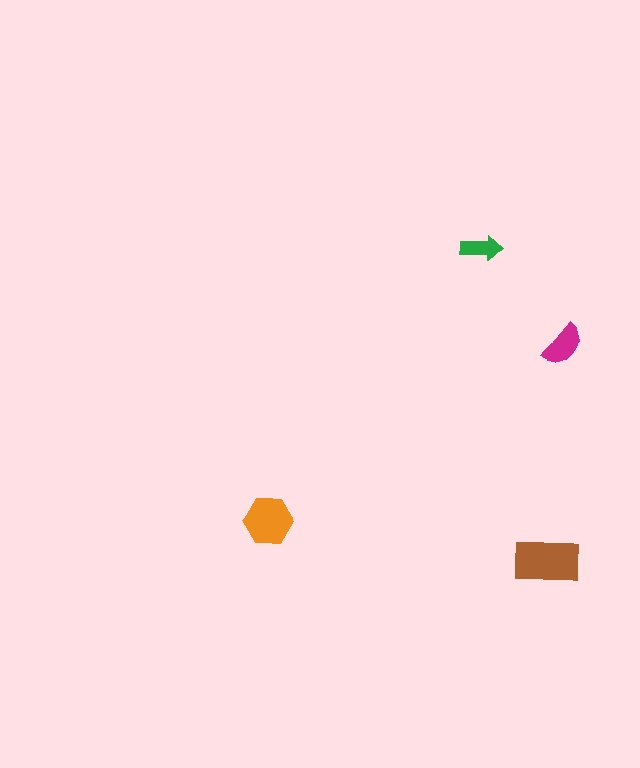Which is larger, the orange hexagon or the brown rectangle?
The brown rectangle.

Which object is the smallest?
The green arrow.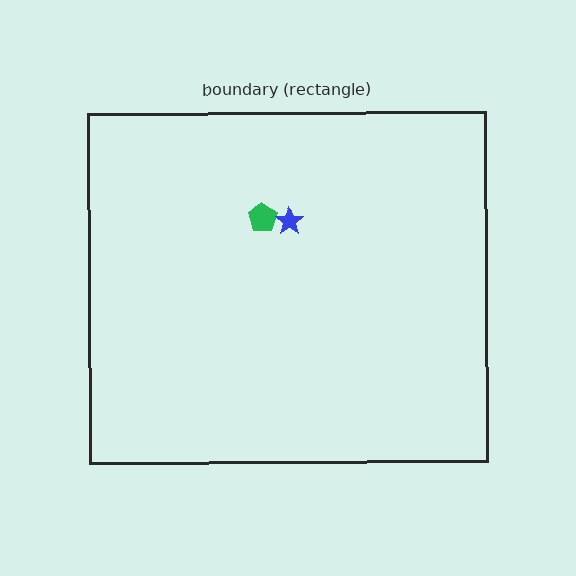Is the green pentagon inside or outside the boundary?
Inside.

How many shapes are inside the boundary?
2 inside, 0 outside.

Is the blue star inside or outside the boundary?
Inside.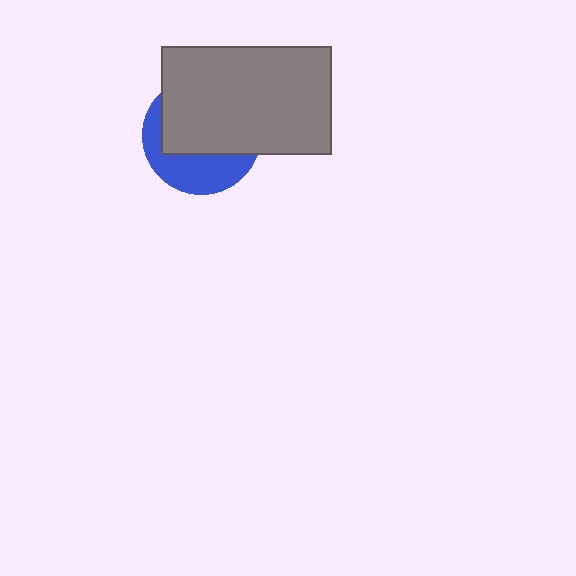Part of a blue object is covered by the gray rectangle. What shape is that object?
It is a circle.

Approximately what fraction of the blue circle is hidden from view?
Roughly 63% of the blue circle is hidden behind the gray rectangle.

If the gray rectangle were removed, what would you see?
You would see the complete blue circle.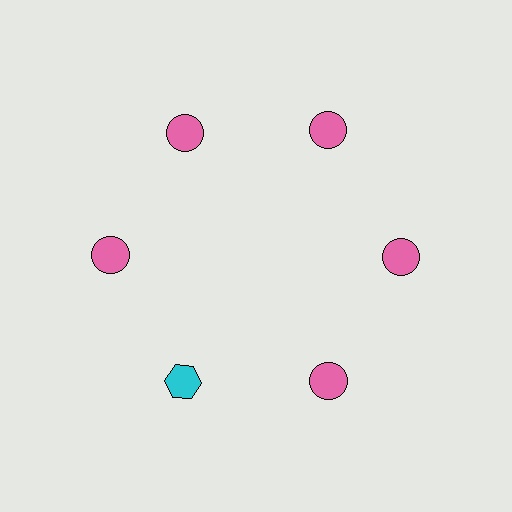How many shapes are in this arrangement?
There are 6 shapes arranged in a ring pattern.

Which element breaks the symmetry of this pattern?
The cyan hexagon at roughly the 7 o'clock position breaks the symmetry. All other shapes are pink circles.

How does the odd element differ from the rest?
It differs in both color (cyan instead of pink) and shape (hexagon instead of circle).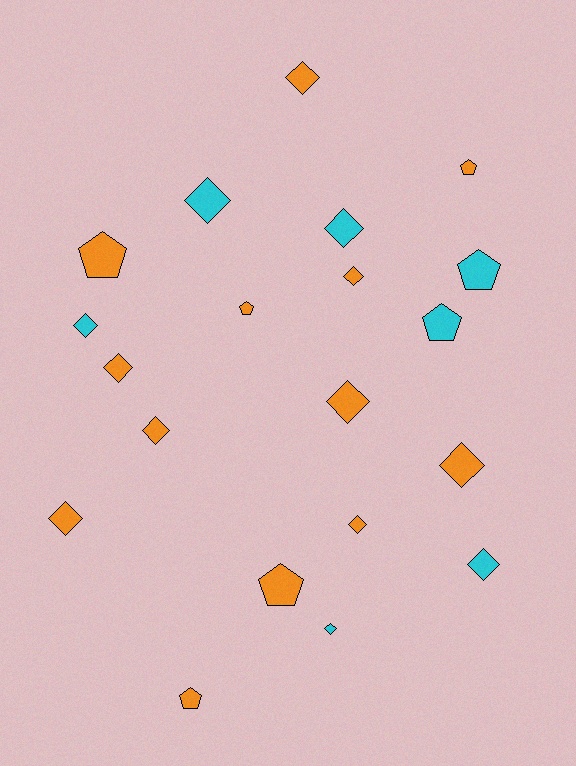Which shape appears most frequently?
Diamond, with 13 objects.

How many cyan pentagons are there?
There are 2 cyan pentagons.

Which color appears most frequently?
Orange, with 13 objects.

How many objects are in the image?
There are 20 objects.